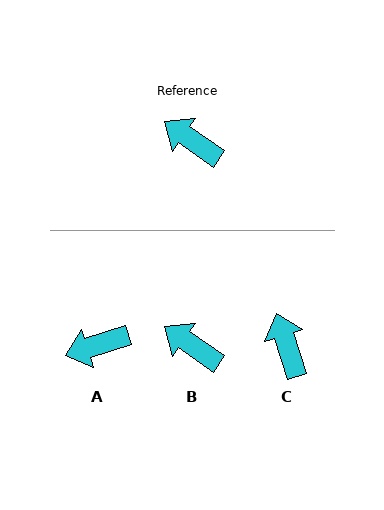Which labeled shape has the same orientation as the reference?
B.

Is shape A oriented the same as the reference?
No, it is off by about 52 degrees.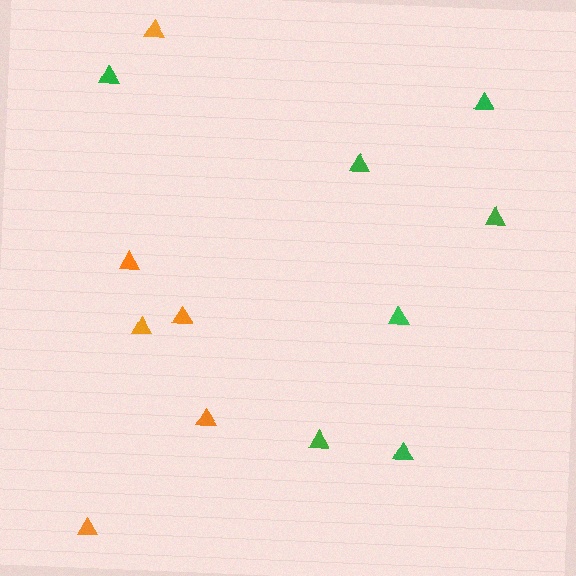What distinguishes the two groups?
There are 2 groups: one group of orange triangles (6) and one group of green triangles (7).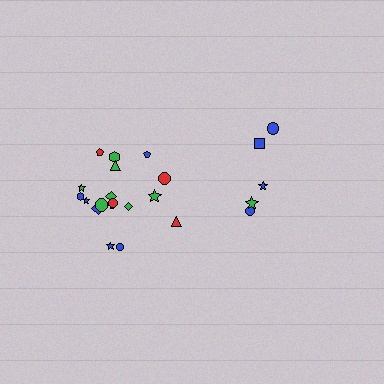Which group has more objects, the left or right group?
The left group.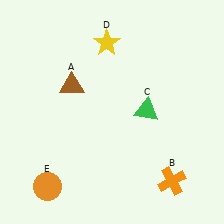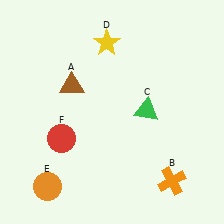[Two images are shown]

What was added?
A red circle (F) was added in Image 2.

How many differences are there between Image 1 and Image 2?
There is 1 difference between the two images.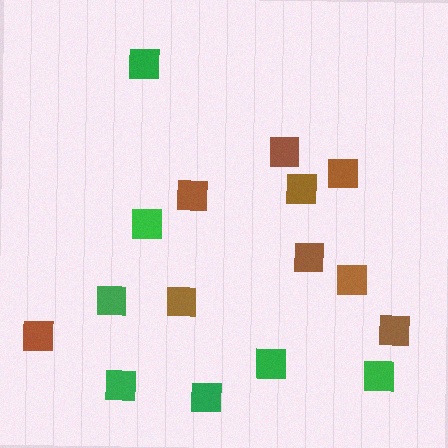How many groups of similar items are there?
There are 2 groups: one group of green squares (7) and one group of brown squares (9).